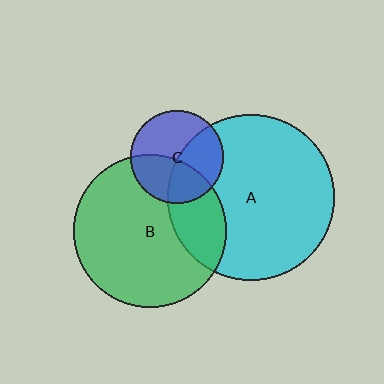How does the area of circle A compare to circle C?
Approximately 3.2 times.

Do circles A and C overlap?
Yes.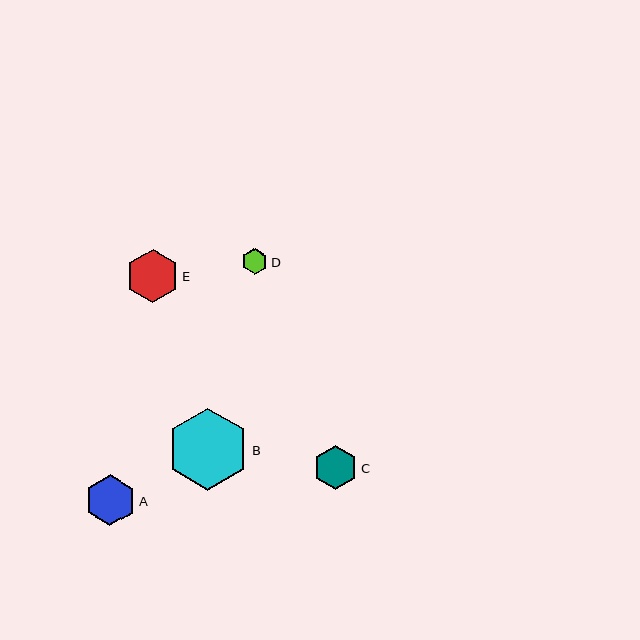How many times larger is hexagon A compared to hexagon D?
Hexagon A is approximately 2.0 times the size of hexagon D.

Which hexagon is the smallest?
Hexagon D is the smallest with a size of approximately 26 pixels.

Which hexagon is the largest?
Hexagon B is the largest with a size of approximately 82 pixels.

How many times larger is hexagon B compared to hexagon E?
Hexagon B is approximately 1.5 times the size of hexagon E.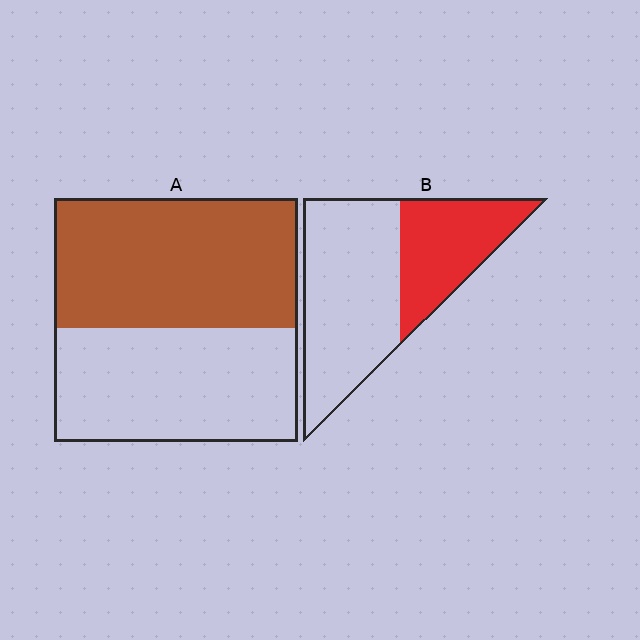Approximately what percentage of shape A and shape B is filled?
A is approximately 55% and B is approximately 35%.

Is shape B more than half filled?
No.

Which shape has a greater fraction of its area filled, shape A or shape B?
Shape A.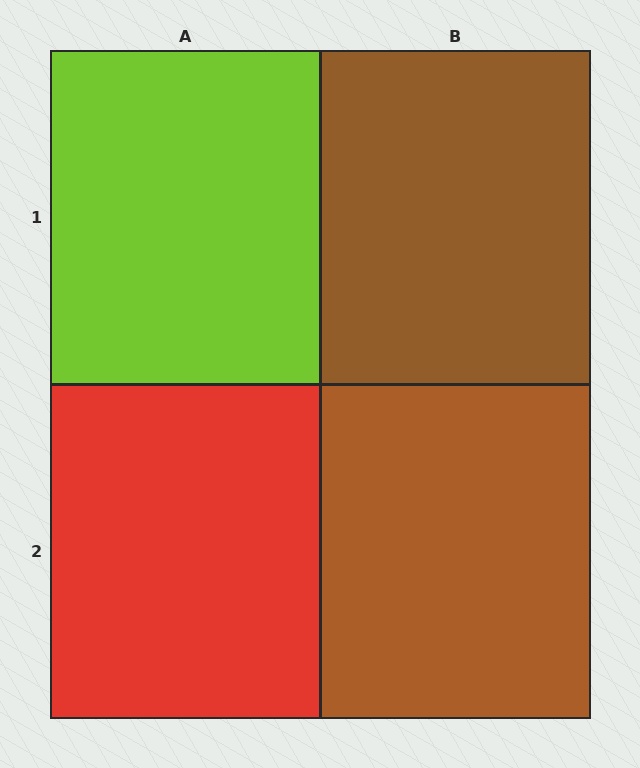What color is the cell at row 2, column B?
Brown.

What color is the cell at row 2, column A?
Red.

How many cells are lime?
1 cell is lime.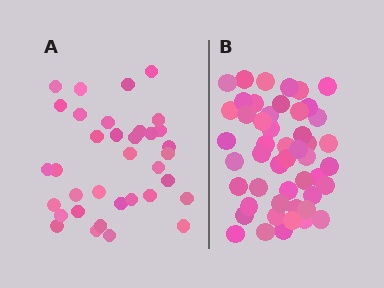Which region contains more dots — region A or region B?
Region B (the right region) has more dots.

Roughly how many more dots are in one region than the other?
Region B has approximately 15 more dots than region A.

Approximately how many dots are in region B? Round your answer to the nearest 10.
About 50 dots. (The exact count is 49, which rounds to 50.)